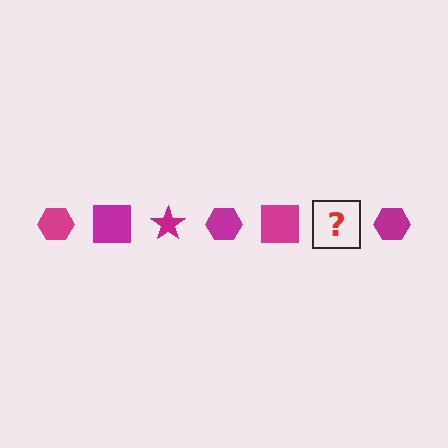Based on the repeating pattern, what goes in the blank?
The blank should be a magenta star.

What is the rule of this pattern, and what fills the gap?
The rule is that the pattern cycles through hexagon, square, star shapes in magenta. The gap should be filled with a magenta star.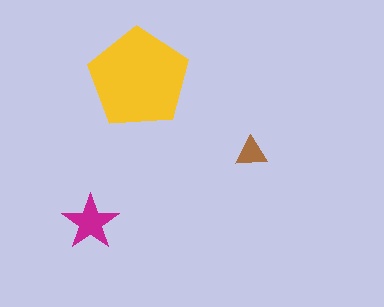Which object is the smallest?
The brown triangle.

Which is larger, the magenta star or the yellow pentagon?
The yellow pentagon.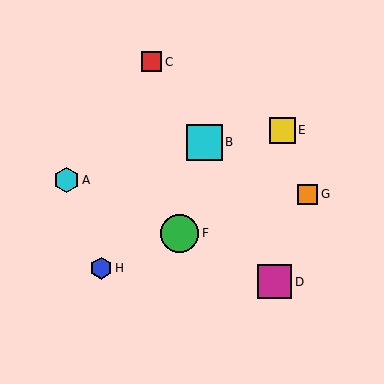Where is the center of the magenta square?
The center of the magenta square is at (275, 282).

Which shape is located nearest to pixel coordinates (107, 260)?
The blue hexagon (labeled H) at (101, 268) is nearest to that location.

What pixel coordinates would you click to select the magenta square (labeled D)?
Click at (275, 282) to select the magenta square D.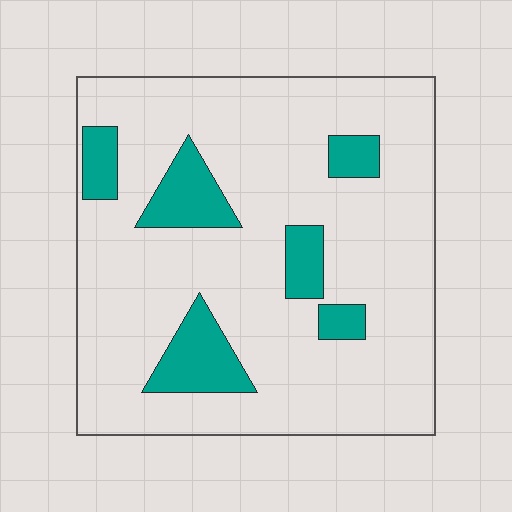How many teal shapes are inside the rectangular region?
6.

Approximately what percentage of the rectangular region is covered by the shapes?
Approximately 15%.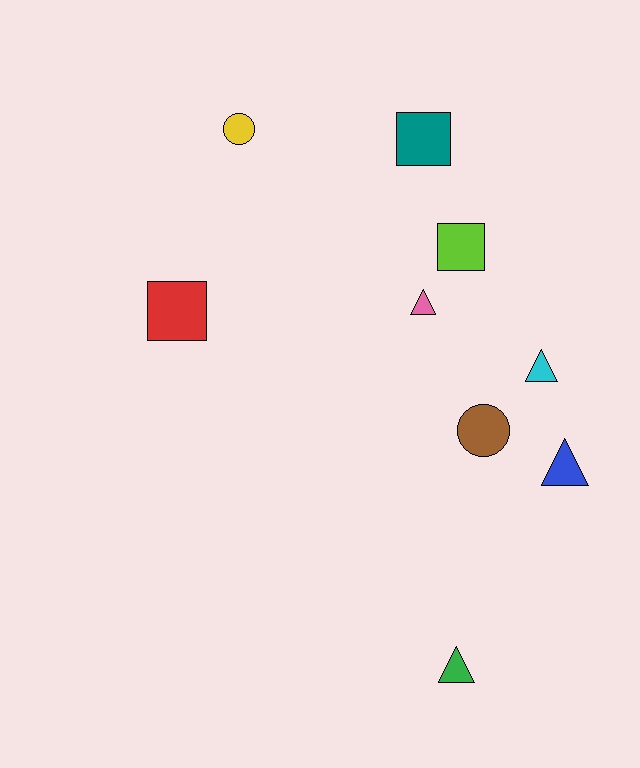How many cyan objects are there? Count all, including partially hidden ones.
There is 1 cyan object.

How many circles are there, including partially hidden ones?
There are 2 circles.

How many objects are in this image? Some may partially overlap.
There are 9 objects.